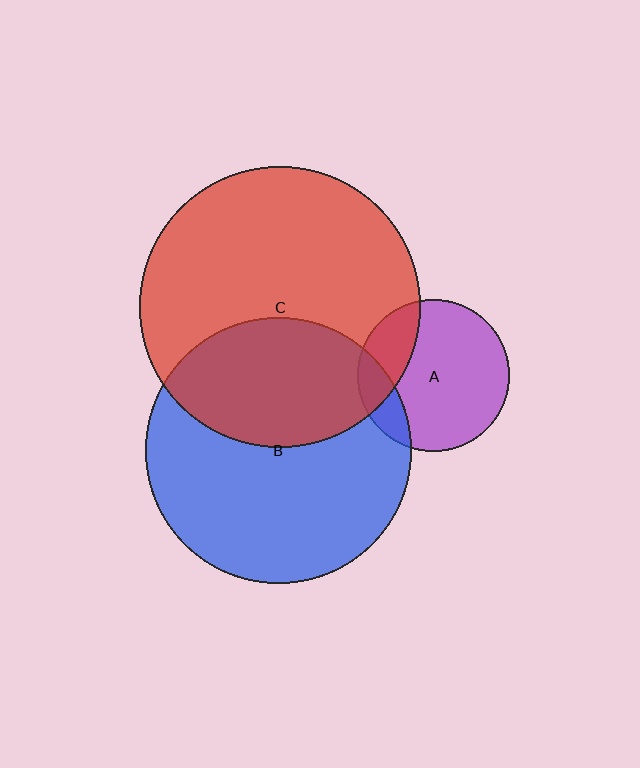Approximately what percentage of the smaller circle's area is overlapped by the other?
Approximately 40%.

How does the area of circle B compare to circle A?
Approximately 3.1 times.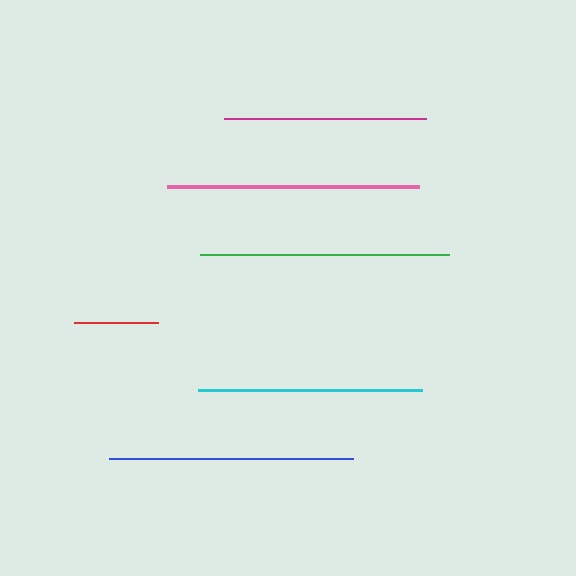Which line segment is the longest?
The pink line is the longest at approximately 252 pixels.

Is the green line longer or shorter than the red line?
The green line is longer than the red line.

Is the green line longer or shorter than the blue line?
The green line is longer than the blue line.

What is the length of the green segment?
The green segment is approximately 249 pixels long.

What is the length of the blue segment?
The blue segment is approximately 244 pixels long.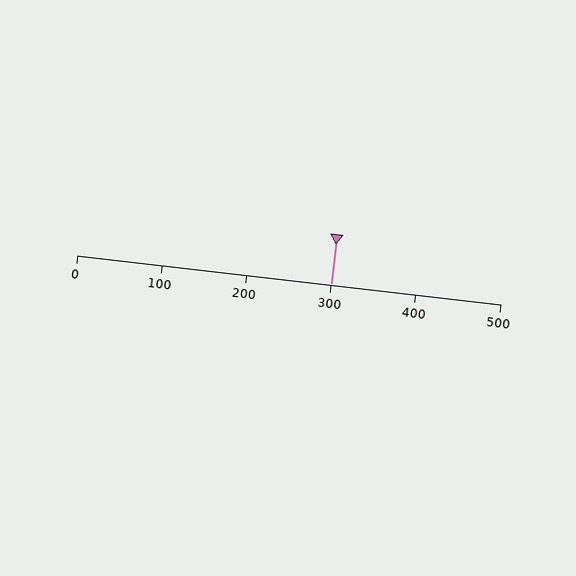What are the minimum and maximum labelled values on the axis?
The axis runs from 0 to 500.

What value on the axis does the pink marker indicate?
The marker indicates approximately 300.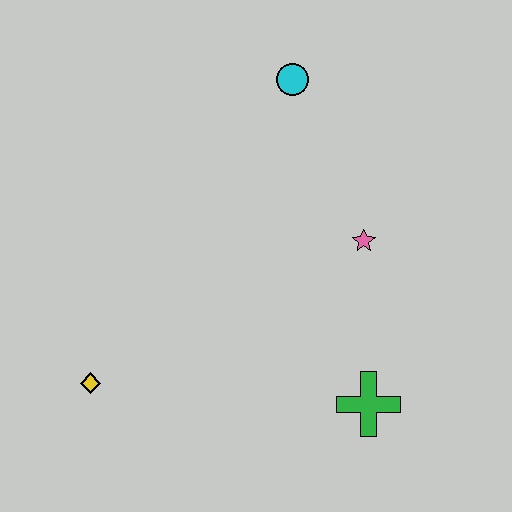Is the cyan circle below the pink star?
No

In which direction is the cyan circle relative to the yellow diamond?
The cyan circle is above the yellow diamond.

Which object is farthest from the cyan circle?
The yellow diamond is farthest from the cyan circle.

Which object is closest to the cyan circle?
The pink star is closest to the cyan circle.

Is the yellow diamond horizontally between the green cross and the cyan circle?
No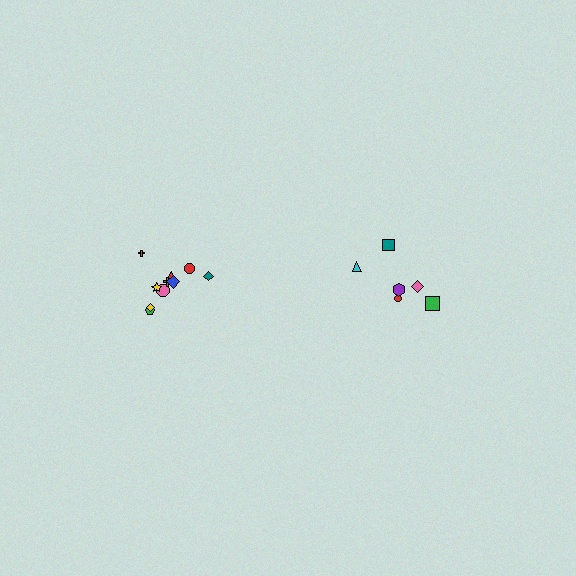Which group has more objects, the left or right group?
The left group.